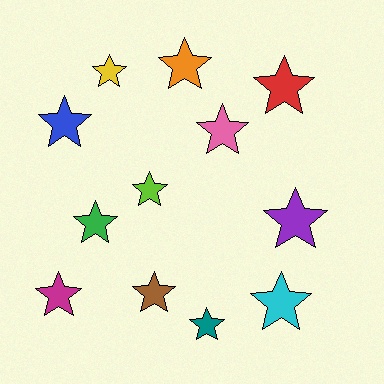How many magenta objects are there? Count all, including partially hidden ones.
There is 1 magenta object.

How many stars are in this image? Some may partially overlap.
There are 12 stars.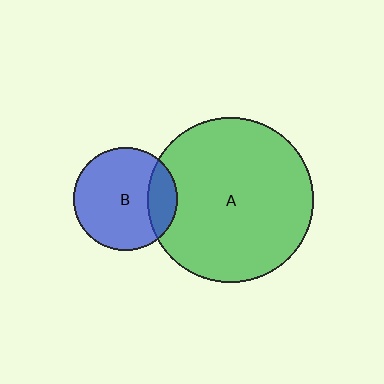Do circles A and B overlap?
Yes.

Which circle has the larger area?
Circle A (green).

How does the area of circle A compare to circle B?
Approximately 2.6 times.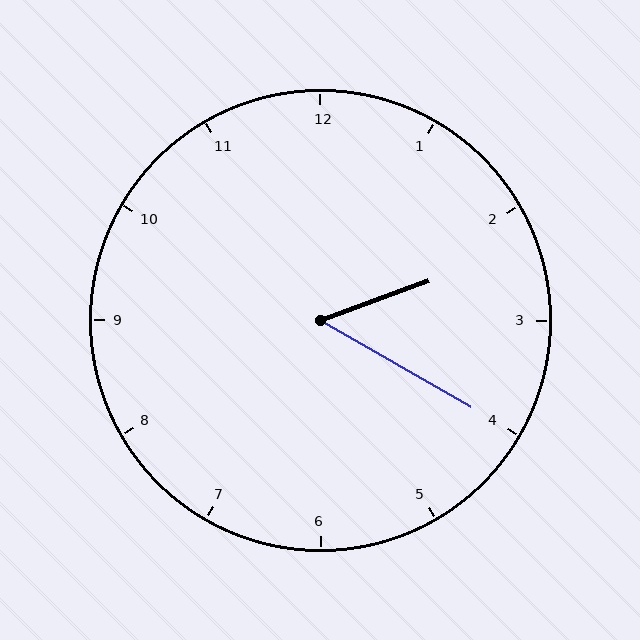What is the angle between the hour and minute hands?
Approximately 50 degrees.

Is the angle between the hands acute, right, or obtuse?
It is acute.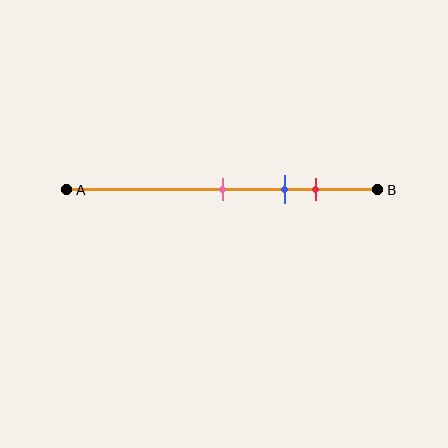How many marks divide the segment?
There are 3 marks dividing the segment.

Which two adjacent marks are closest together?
The blue and red marks are the closest adjacent pair.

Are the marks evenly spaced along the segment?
Yes, the marks are approximately evenly spaced.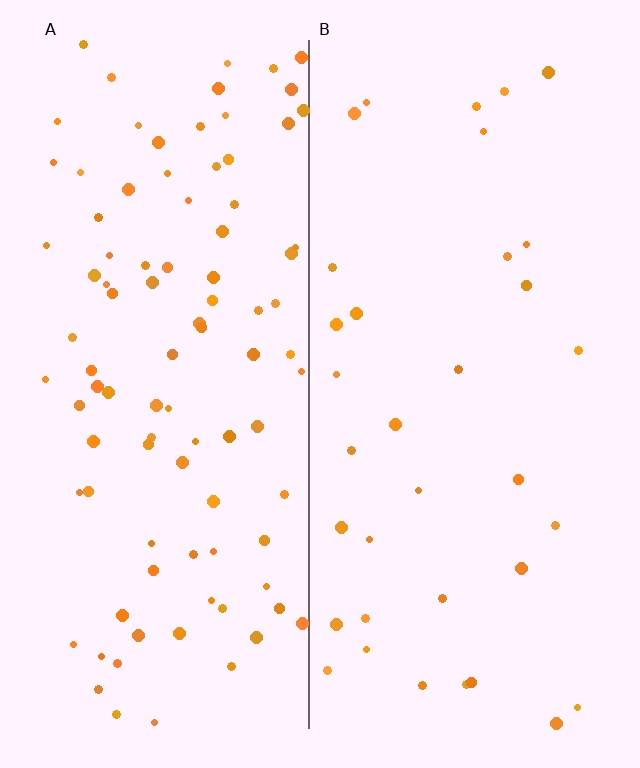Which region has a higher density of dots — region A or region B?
A (the left).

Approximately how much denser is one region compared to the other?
Approximately 2.8× — region A over region B.